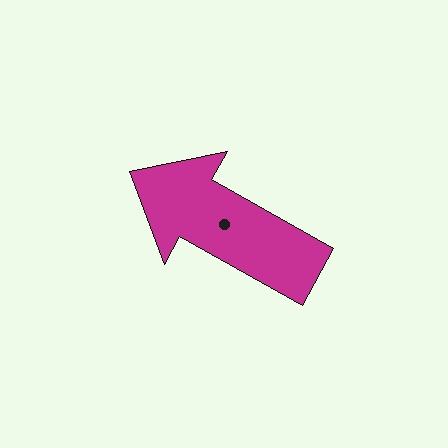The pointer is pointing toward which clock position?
Roughly 10 o'clock.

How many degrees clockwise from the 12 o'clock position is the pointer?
Approximately 299 degrees.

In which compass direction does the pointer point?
Northwest.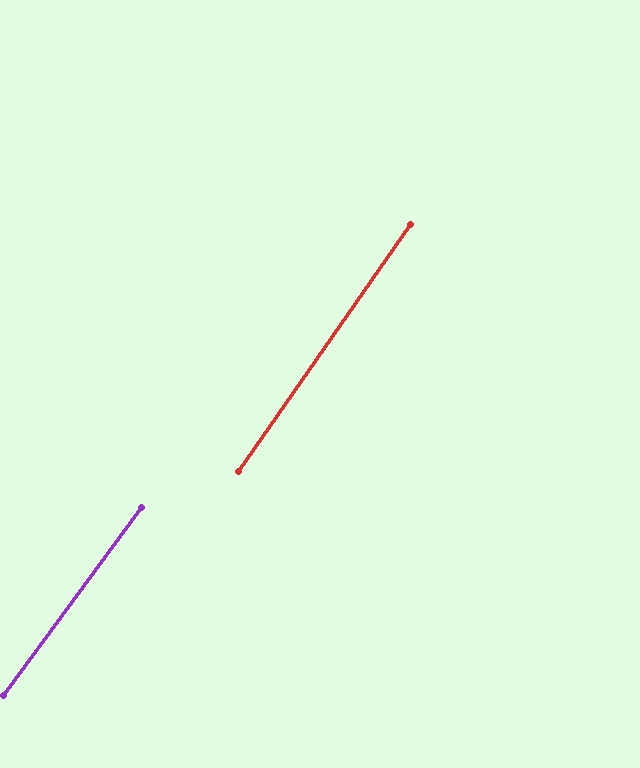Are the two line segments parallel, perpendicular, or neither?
Parallel — their directions differ by only 1.4°.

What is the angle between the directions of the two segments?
Approximately 1 degree.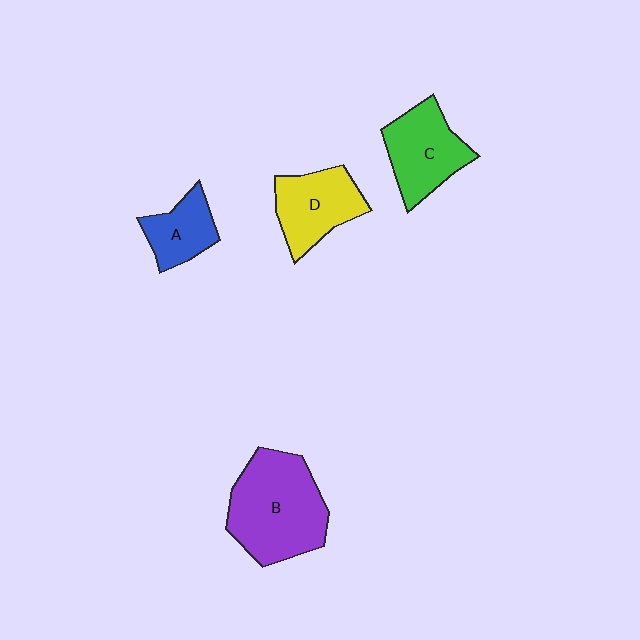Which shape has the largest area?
Shape B (purple).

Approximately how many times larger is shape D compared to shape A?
Approximately 1.4 times.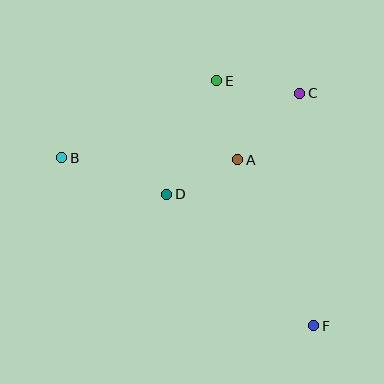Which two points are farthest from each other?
Points B and F are farthest from each other.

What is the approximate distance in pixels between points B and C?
The distance between B and C is approximately 247 pixels.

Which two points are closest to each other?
Points A and D are closest to each other.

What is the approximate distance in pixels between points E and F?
The distance between E and F is approximately 264 pixels.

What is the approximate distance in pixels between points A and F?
The distance between A and F is approximately 183 pixels.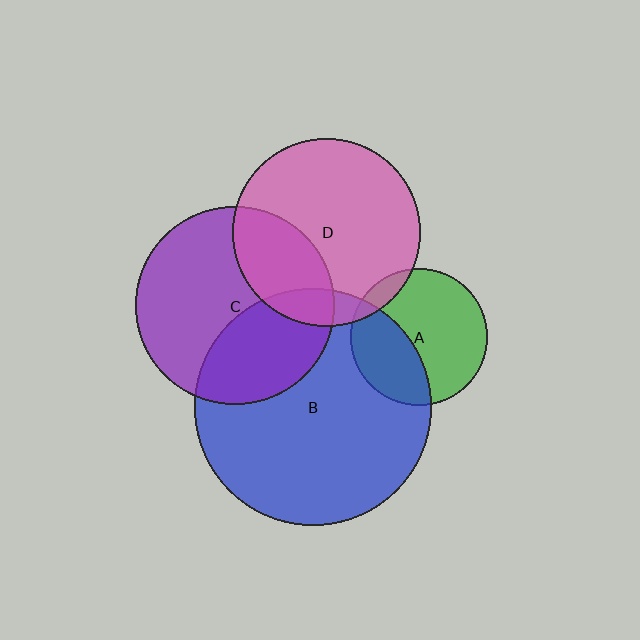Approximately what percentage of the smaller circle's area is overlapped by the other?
Approximately 35%.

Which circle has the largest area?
Circle B (blue).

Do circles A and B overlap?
Yes.